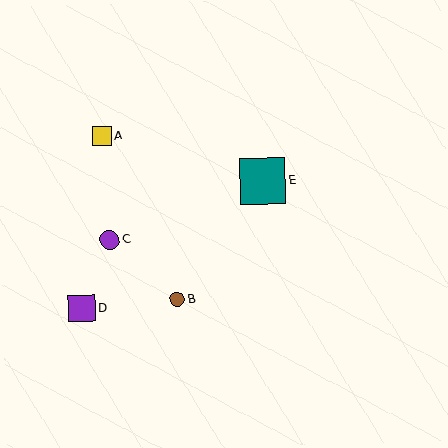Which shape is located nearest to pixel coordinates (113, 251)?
The purple circle (labeled C) at (109, 240) is nearest to that location.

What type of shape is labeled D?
Shape D is a purple square.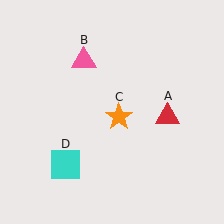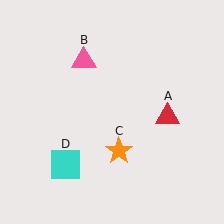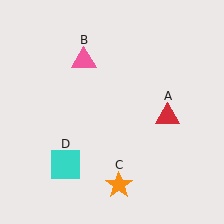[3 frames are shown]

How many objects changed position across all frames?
1 object changed position: orange star (object C).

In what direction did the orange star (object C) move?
The orange star (object C) moved down.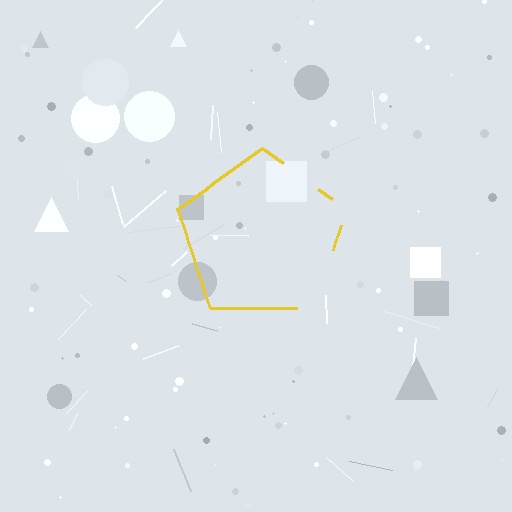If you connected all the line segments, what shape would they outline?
They would outline a pentagon.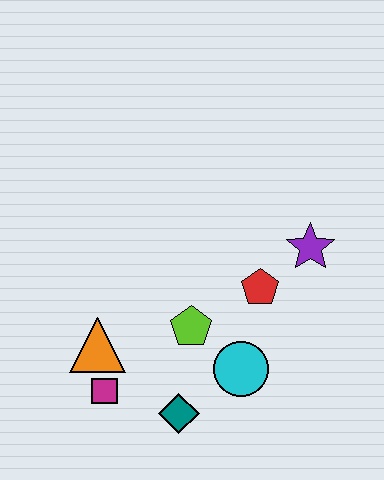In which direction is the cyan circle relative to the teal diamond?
The cyan circle is to the right of the teal diamond.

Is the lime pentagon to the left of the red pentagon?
Yes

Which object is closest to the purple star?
The red pentagon is closest to the purple star.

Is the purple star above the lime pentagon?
Yes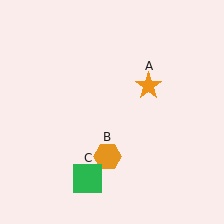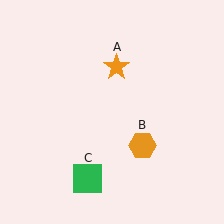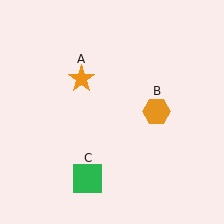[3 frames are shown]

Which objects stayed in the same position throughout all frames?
Green square (object C) remained stationary.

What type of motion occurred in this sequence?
The orange star (object A), orange hexagon (object B) rotated counterclockwise around the center of the scene.